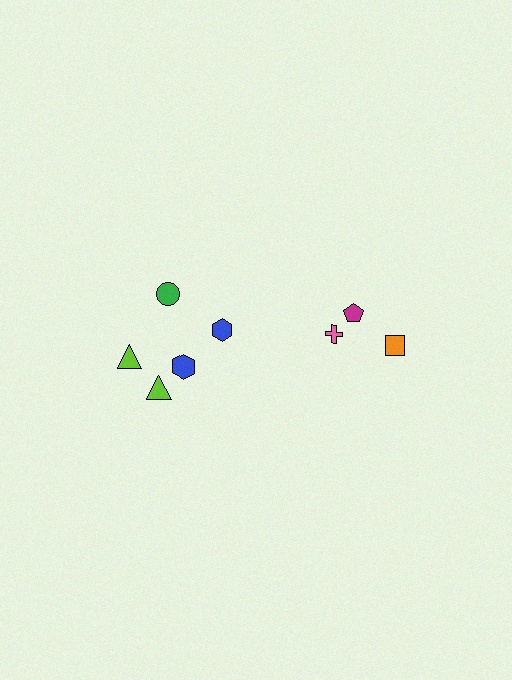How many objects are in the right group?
There are 3 objects.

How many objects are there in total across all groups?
There are 8 objects.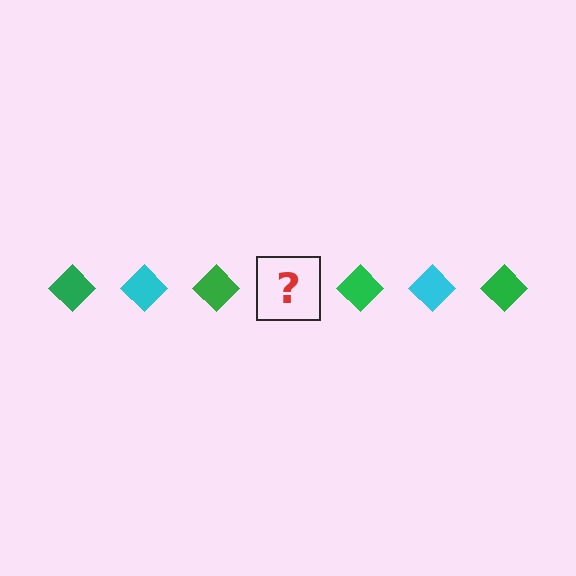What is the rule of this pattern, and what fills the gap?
The rule is that the pattern cycles through green, cyan diamonds. The gap should be filled with a cyan diamond.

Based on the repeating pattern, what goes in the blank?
The blank should be a cyan diamond.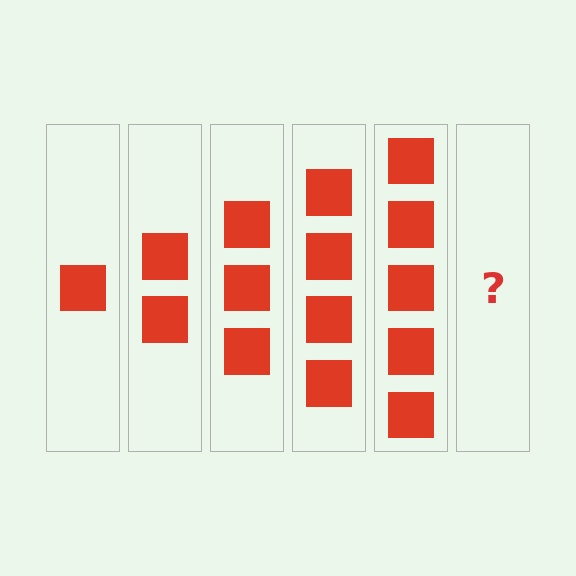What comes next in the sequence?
The next element should be 6 squares.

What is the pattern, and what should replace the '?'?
The pattern is that each step adds one more square. The '?' should be 6 squares.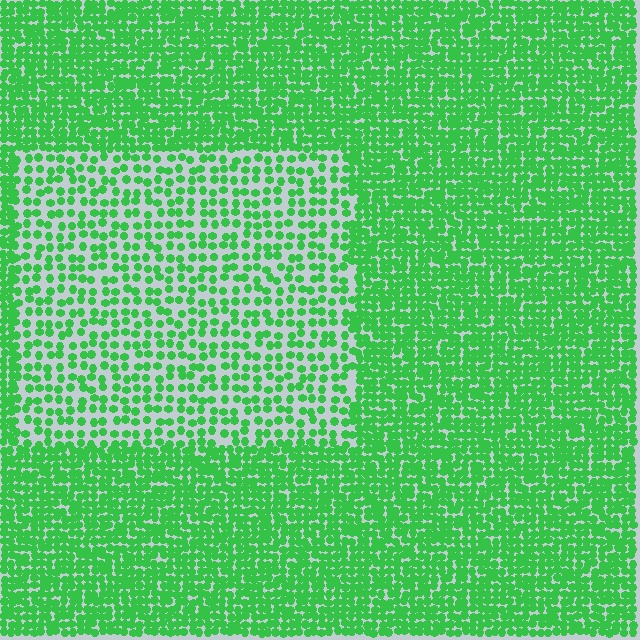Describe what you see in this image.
The image contains small green elements arranged at two different densities. A rectangle-shaped region is visible where the elements are less densely packed than the surrounding area.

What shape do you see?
I see a rectangle.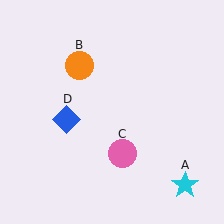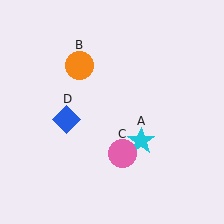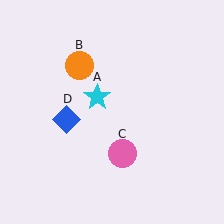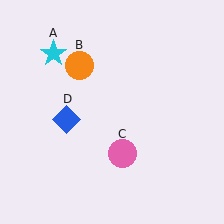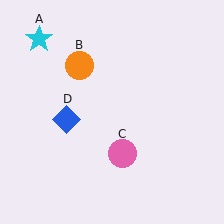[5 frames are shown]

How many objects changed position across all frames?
1 object changed position: cyan star (object A).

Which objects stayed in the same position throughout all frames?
Orange circle (object B) and pink circle (object C) and blue diamond (object D) remained stationary.